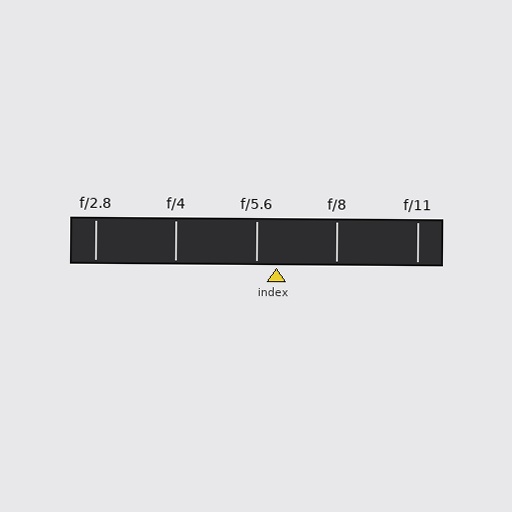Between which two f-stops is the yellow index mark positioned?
The index mark is between f/5.6 and f/8.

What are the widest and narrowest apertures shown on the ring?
The widest aperture shown is f/2.8 and the narrowest is f/11.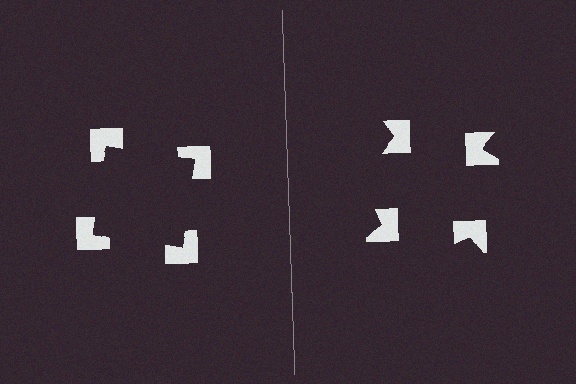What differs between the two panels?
The notched squares are positioned identically on both sides; only the wedge orientations differ. On the left they align to a square; on the right they are misaligned.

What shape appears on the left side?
An illusory square.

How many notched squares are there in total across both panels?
8 — 4 on each side.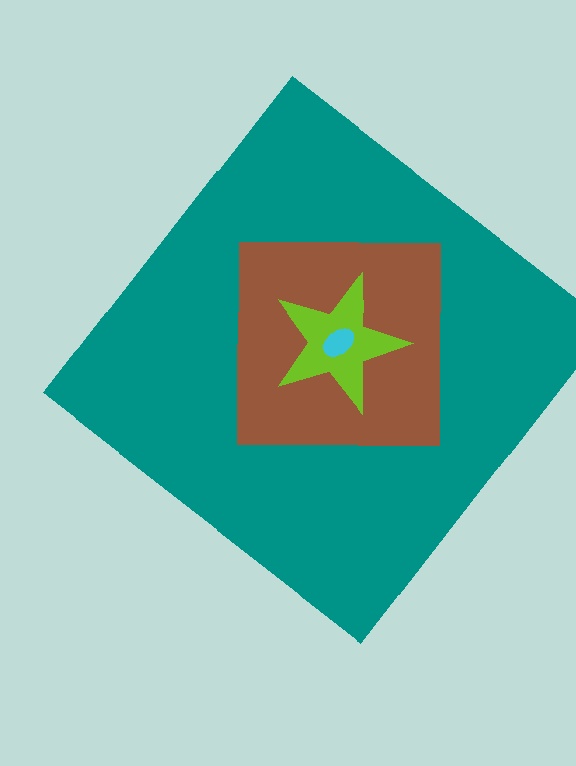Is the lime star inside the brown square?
Yes.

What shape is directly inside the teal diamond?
The brown square.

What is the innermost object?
The cyan ellipse.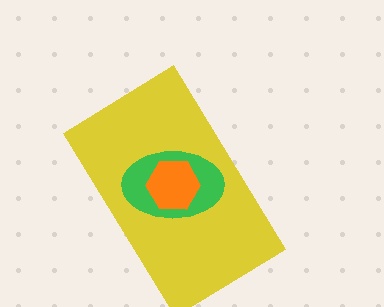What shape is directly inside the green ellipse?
The orange hexagon.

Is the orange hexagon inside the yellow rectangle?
Yes.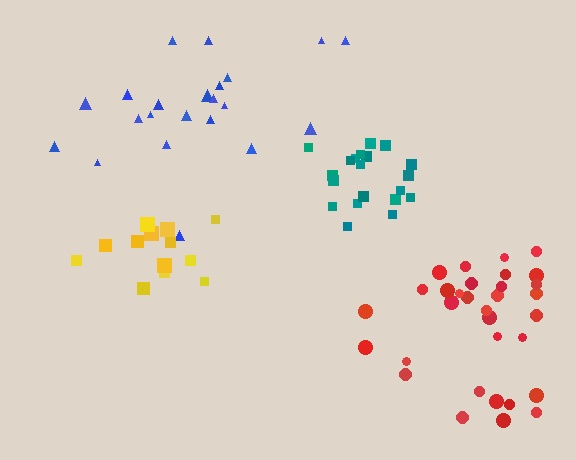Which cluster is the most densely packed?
Teal.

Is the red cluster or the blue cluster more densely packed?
Red.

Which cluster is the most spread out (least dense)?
Blue.